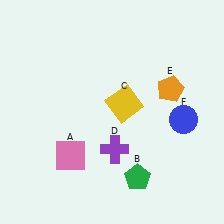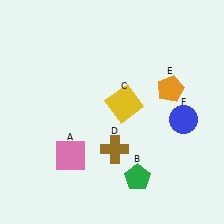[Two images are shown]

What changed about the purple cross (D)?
In Image 1, D is purple. In Image 2, it changed to brown.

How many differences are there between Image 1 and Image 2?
There is 1 difference between the two images.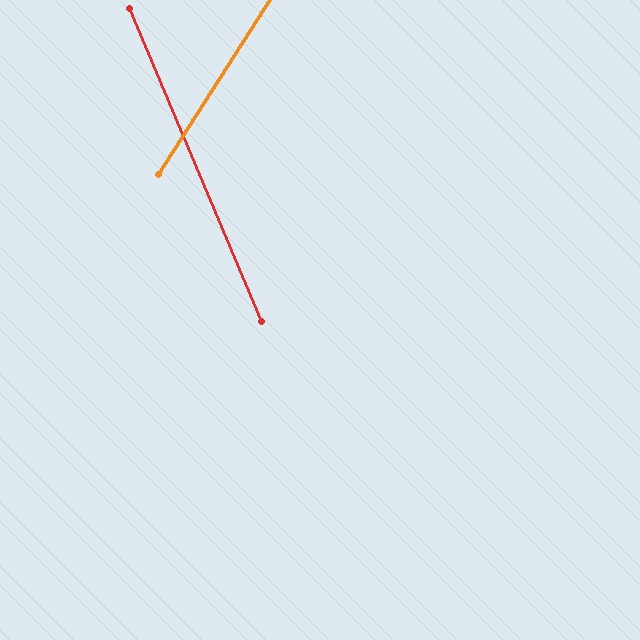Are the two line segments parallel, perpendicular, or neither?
Neither parallel nor perpendicular — they differ by about 55°.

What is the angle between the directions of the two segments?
Approximately 55 degrees.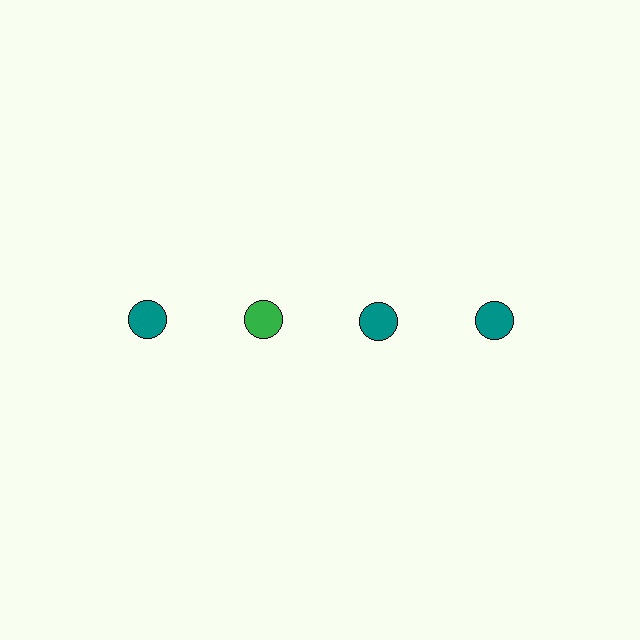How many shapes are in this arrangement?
There are 4 shapes arranged in a grid pattern.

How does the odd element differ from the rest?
It has a different color: green instead of teal.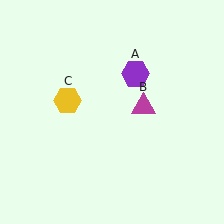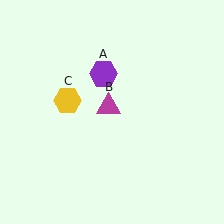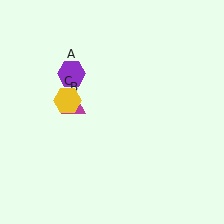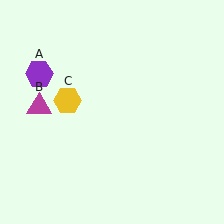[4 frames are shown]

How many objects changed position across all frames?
2 objects changed position: purple hexagon (object A), magenta triangle (object B).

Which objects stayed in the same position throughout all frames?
Yellow hexagon (object C) remained stationary.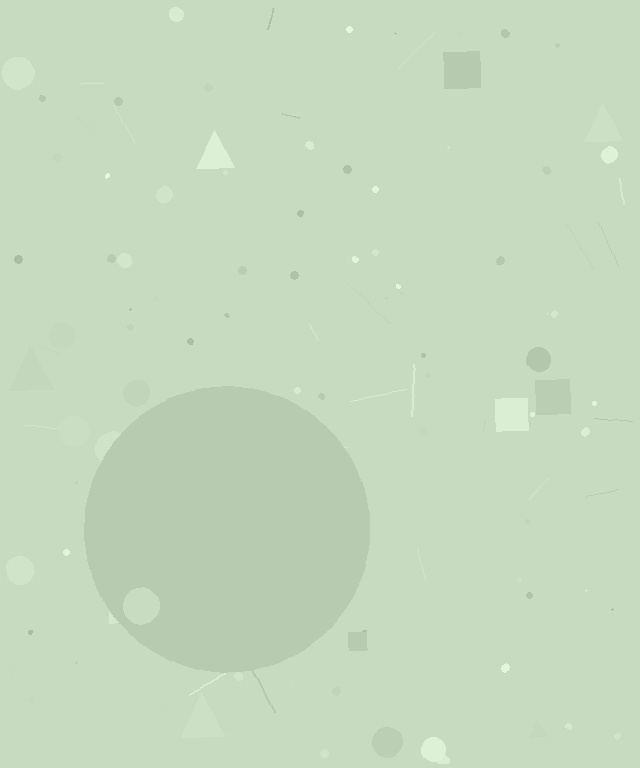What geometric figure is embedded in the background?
A circle is embedded in the background.